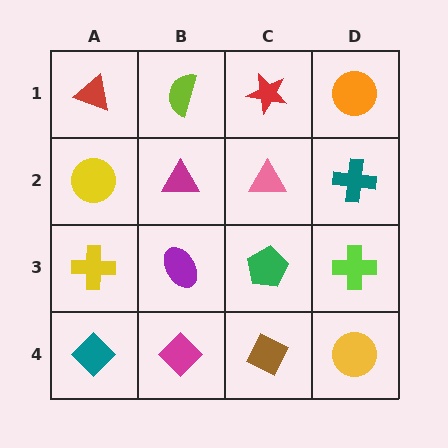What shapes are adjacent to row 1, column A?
A yellow circle (row 2, column A), a lime semicircle (row 1, column B).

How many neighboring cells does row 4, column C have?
3.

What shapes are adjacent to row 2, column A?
A red triangle (row 1, column A), a yellow cross (row 3, column A), a magenta triangle (row 2, column B).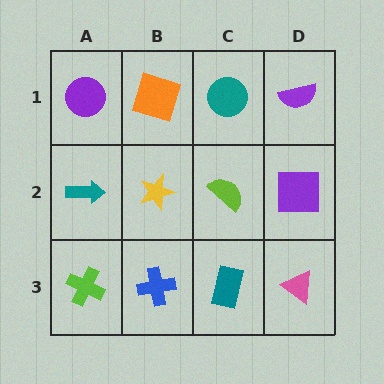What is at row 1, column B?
An orange square.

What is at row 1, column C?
A teal circle.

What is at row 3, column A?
A lime cross.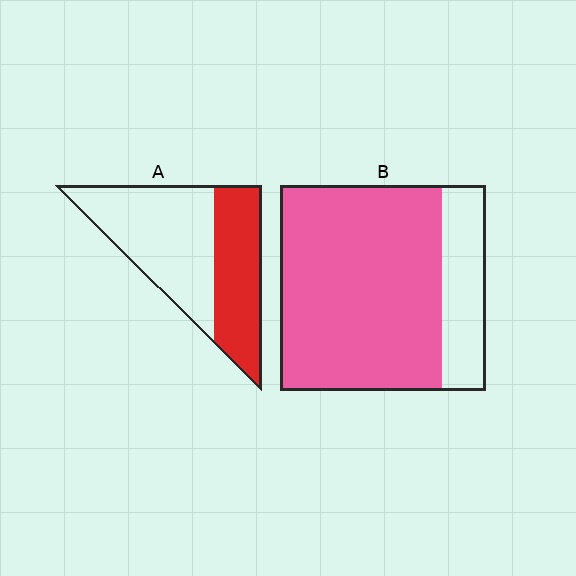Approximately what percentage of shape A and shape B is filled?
A is approximately 40% and B is approximately 80%.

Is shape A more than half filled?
No.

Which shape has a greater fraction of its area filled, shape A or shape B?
Shape B.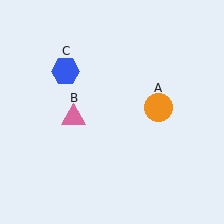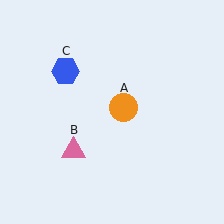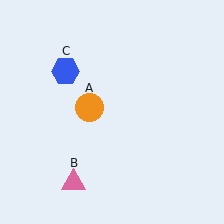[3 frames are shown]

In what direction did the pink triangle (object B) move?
The pink triangle (object B) moved down.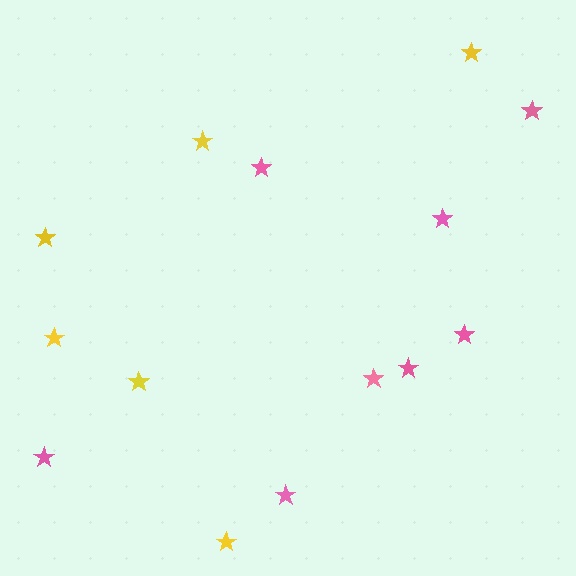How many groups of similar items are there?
There are 2 groups: one group of yellow stars (6) and one group of pink stars (8).